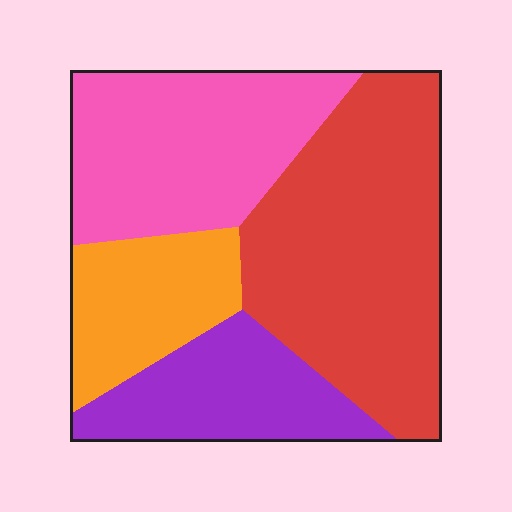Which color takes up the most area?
Red, at roughly 40%.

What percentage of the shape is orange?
Orange takes up about one sixth (1/6) of the shape.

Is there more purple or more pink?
Pink.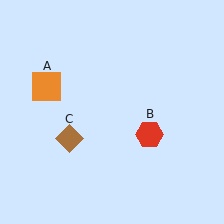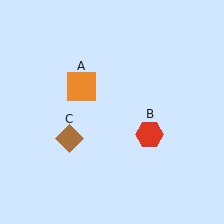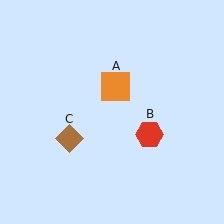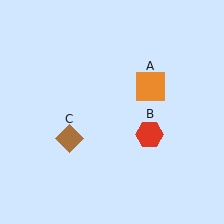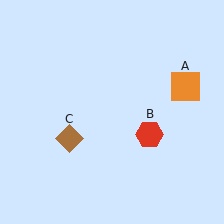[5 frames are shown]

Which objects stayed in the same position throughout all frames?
Red hexagon (object B) and brown diamond (object C) remained stationary.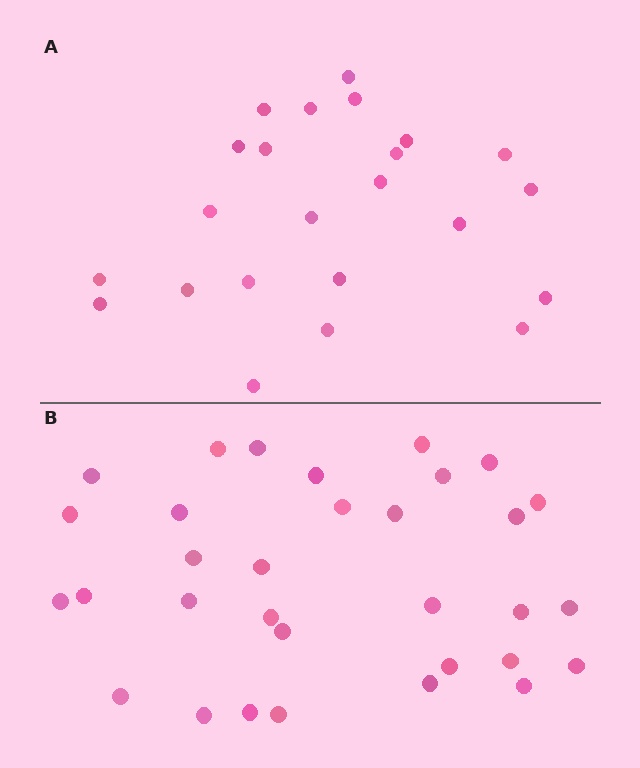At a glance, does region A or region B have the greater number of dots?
Region B (the bottom region) has more dots.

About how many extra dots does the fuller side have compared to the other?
Region B has roughly 8 or so more dots than region A.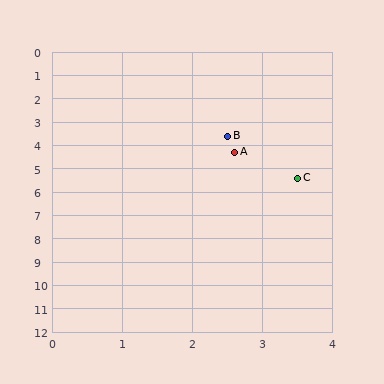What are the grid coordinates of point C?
Point C is at approximately (3.5, 5.4).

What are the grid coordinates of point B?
Point B is at approximately (2.5, 3.6).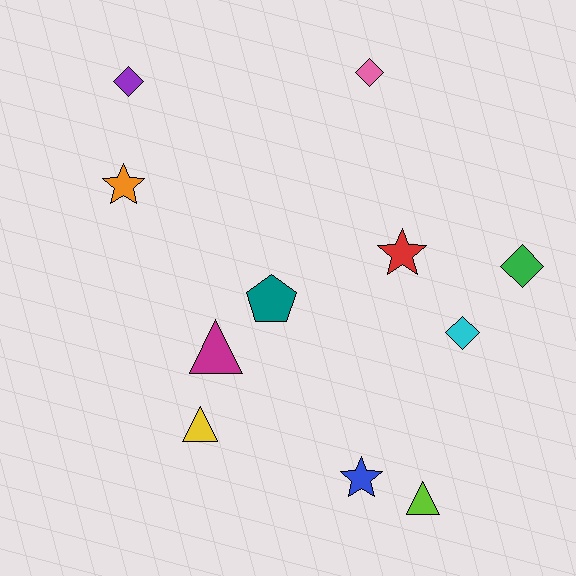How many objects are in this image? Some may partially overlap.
There are 11 objects.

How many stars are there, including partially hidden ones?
There are 3 stars.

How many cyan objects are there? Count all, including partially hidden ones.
There is 1 cyan object.